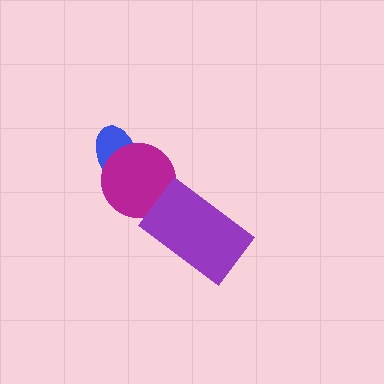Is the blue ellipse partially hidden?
Yes, it is partially covered by another shape.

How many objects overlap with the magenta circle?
2 objects overlap with the magenta circle.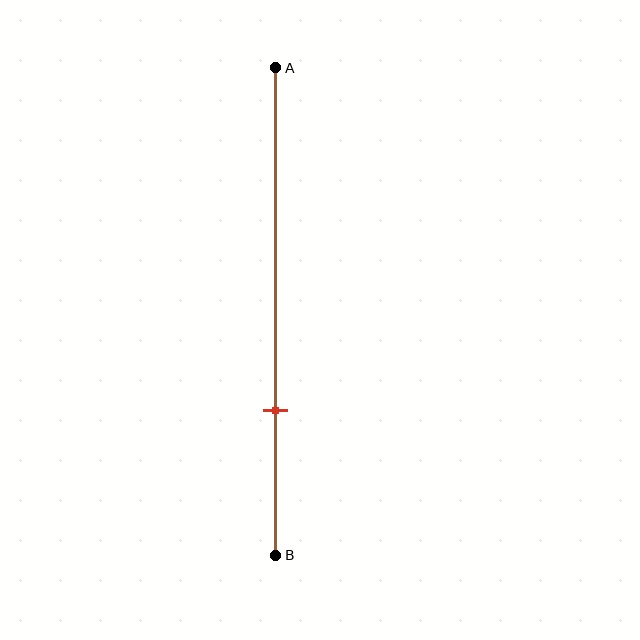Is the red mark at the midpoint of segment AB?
No, the mark is at about 70% from A, not at the 50% midpoint.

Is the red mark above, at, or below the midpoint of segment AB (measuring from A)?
The red mark is below the midpoint of segment AB.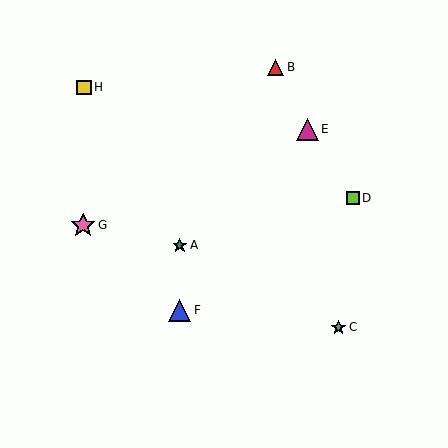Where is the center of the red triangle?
The center of the red triangle is at (276, 67).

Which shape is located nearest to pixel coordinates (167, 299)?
The blue triangle (labeled F) at (179, 310) is nearest to that location.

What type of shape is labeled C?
Shape C is a green star.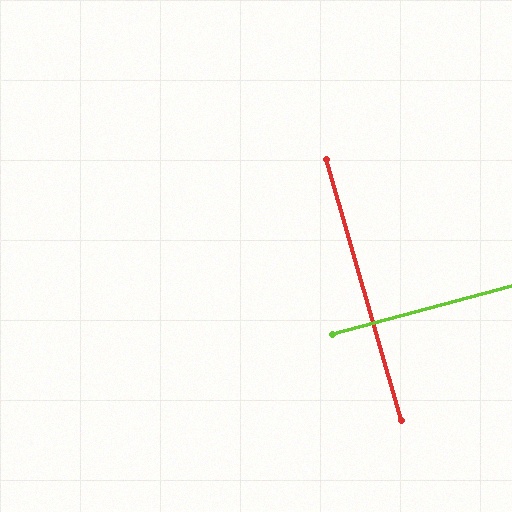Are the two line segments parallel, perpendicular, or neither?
Perpendicular — they meet at approximately 89°.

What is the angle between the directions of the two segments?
Approximately 89 degrees.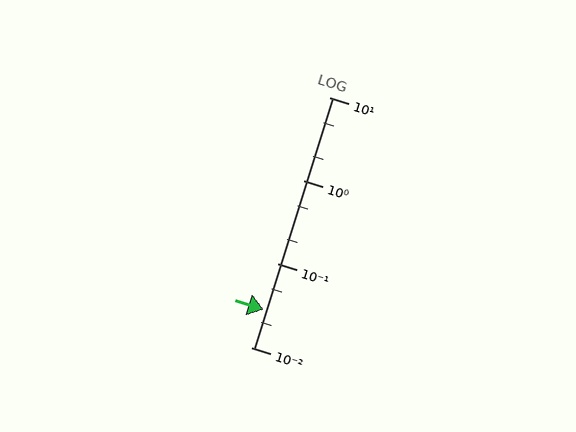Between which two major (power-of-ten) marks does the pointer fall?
The pointer is between 0.01 and 0.1.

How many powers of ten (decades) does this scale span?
The scale spans 3 decades, from 0.01 to 10.